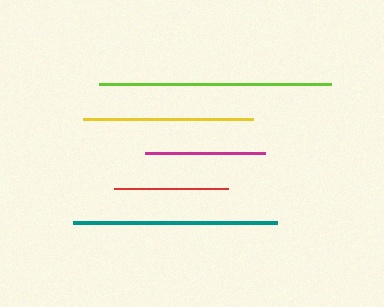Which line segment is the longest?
The lime line is the longest at approximately 232 pixels.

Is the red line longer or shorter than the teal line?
The teal line is longer than the red line.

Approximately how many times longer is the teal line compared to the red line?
The teal line is approximately 1.8 times the length of the red line.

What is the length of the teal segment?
The teal segment is approximately 204 pixels long.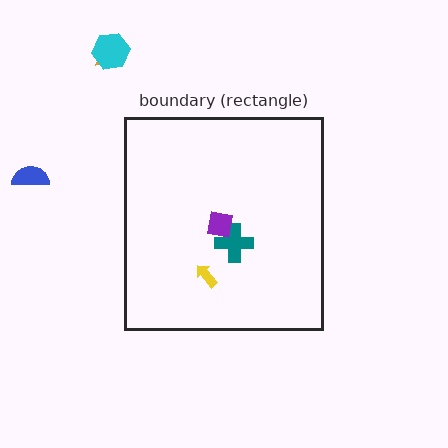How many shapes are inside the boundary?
3 inside, 3 outside.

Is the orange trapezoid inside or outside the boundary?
Outside.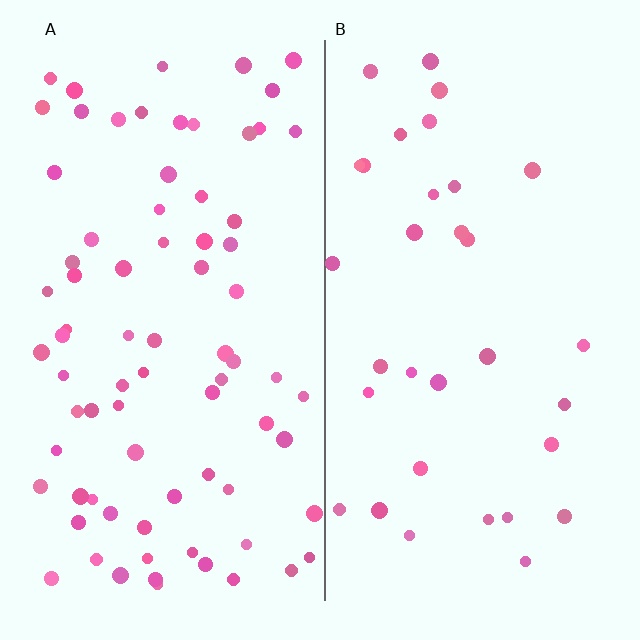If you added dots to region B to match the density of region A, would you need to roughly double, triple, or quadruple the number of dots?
Approximately double.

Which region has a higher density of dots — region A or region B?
A (the left).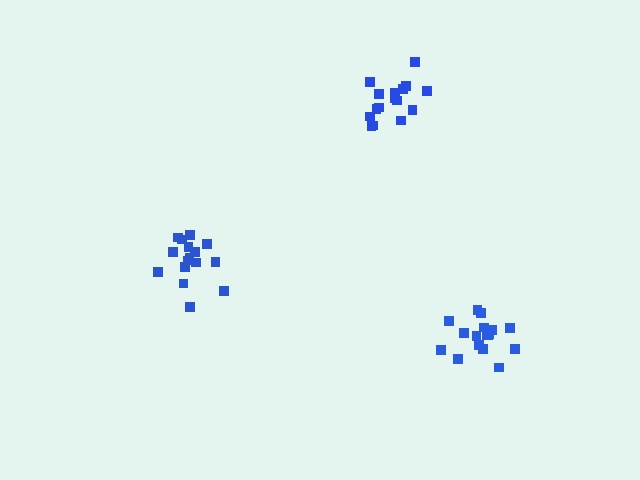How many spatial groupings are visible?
There are 3 spatial groupings.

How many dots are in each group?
Group 1: 16 dots, Group 2: 16 dots, Group 3: 17 dots (49 total).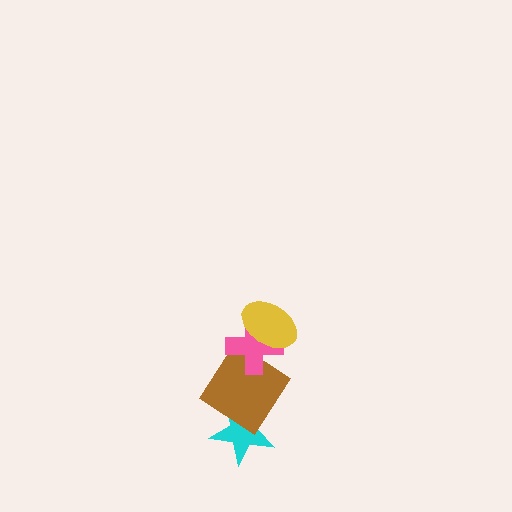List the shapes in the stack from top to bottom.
From top to bottom: the yellow ellipse, the pink cross, the brown diamond, the cyan star.